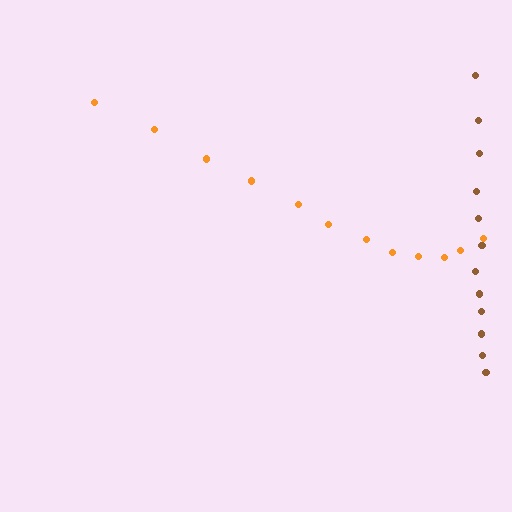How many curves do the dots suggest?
There are 2 distinct paths.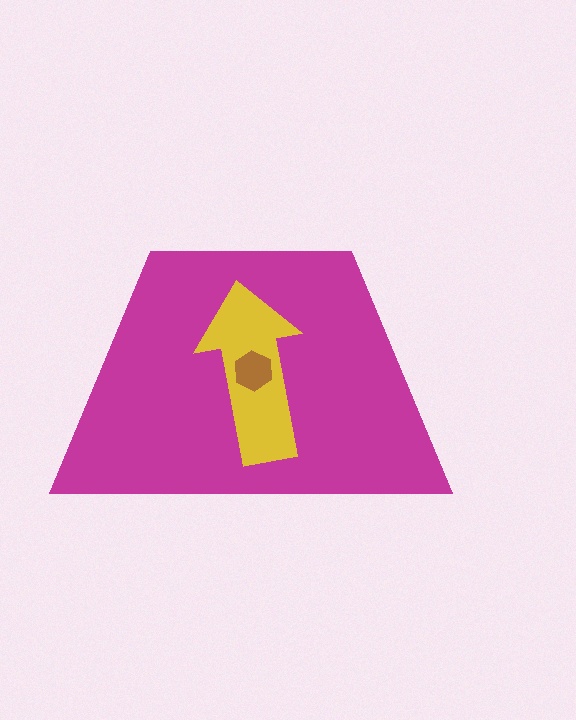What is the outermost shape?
The magenta trapezoid.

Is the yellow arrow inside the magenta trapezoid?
Yes.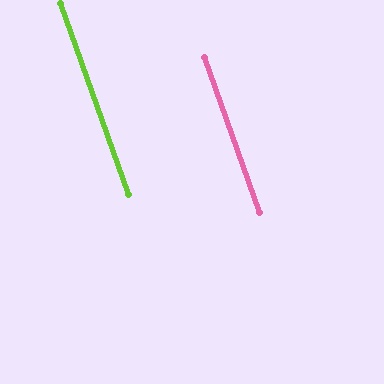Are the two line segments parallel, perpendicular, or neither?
Parallel — their directions differ by only 0.1°.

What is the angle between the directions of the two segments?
Approximately 0 degrees.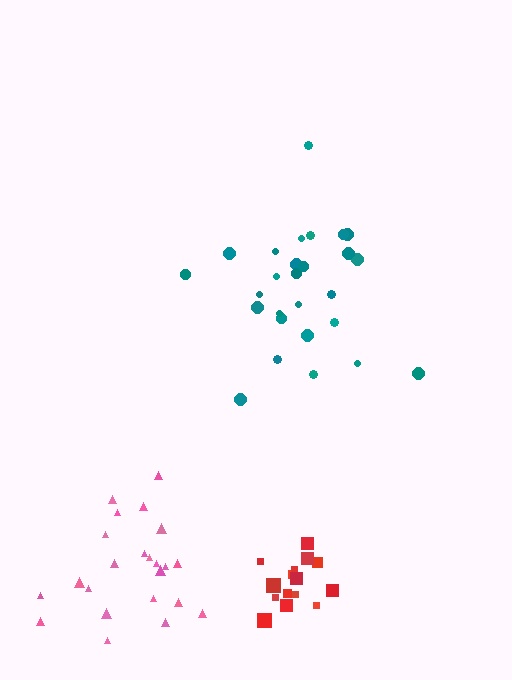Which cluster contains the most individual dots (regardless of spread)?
Teal (27).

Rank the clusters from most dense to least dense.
red, teal, pink.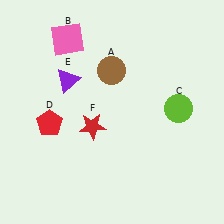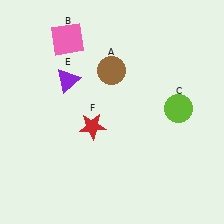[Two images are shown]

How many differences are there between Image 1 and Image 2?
There is 1 difference between the two images.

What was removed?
The red pentagon (D) was removed in Image 2.